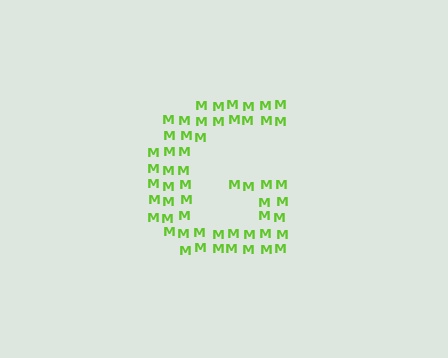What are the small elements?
The small elements are letter M's.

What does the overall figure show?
The overall figure shows the letter G.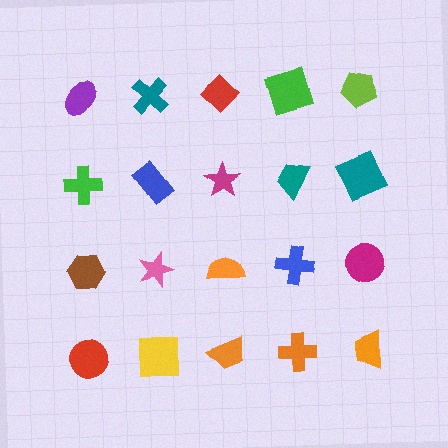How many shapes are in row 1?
5 shapes.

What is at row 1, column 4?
A green square.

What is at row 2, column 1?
A green cross.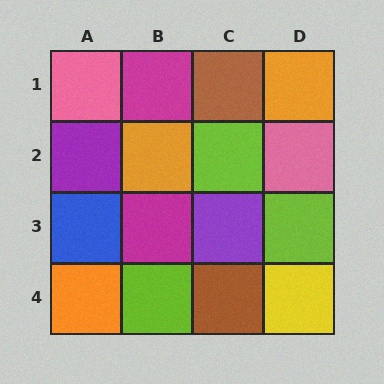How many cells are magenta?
2 cells are magenta.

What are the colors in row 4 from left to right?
Orange, lime, brown, yellow.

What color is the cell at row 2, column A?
Purple.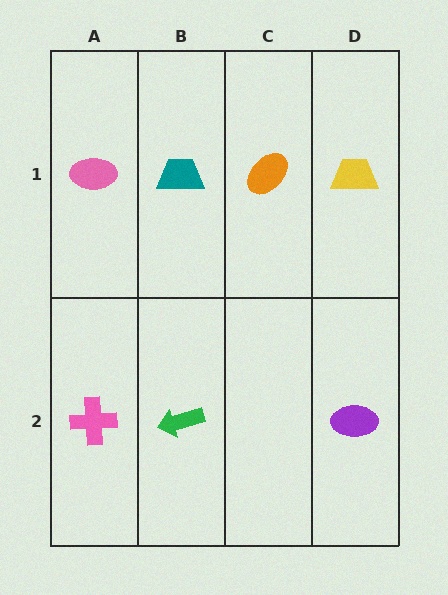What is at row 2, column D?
A purple ellipse.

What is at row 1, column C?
An orange ellipse.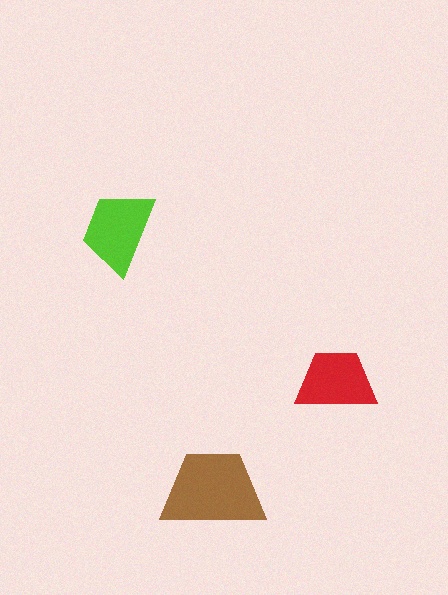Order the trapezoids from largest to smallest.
the brown one, the lime one, the red one.